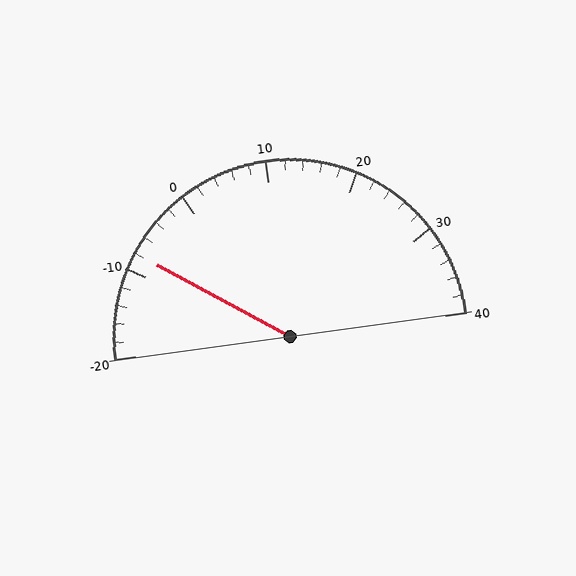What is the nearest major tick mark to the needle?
The nearest major tick mark is -10.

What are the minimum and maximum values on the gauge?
The gauge ranges from -20 to 40.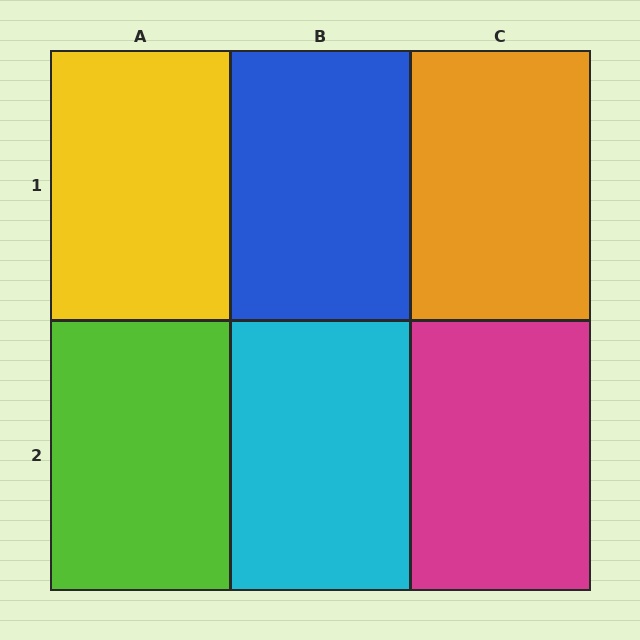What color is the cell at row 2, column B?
Cyan.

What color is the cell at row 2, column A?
Lime.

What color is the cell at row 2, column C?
Magenta.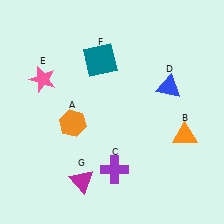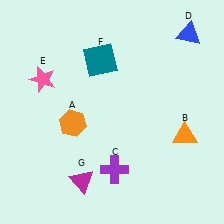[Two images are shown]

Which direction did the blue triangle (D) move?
The blue triangle (D) moved up.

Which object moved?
The blue triangle (D) moved up.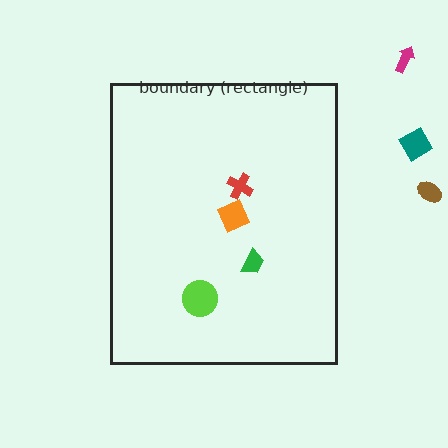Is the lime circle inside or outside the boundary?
Inside.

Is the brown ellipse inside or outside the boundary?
Outside.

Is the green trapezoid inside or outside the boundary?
Inside.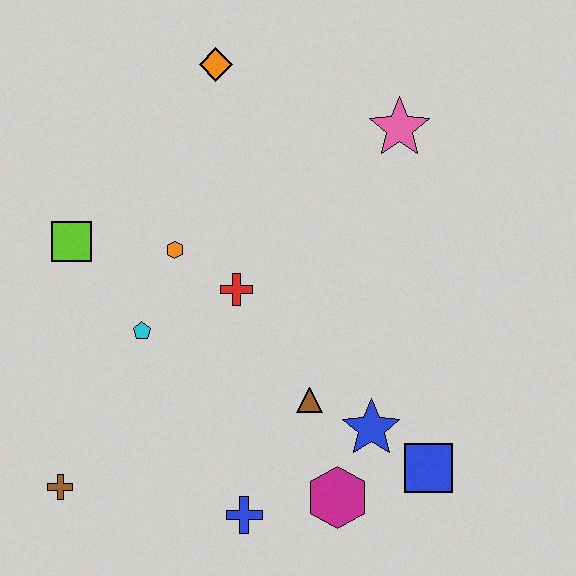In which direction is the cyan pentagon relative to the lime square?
The cyan pentagon is below the lime square.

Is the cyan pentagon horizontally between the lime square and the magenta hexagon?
Yes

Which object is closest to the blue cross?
The magenta hexagon is closest to the blue cross.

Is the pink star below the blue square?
No